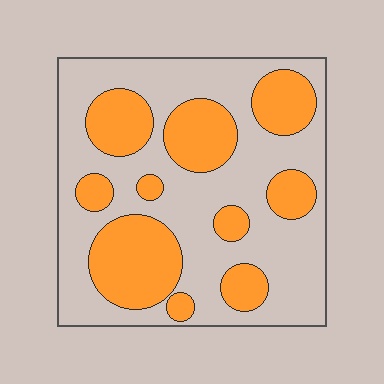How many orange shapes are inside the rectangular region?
10.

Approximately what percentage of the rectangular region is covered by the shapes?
Approximately 35%.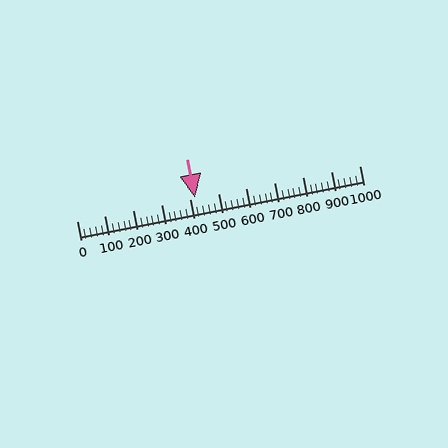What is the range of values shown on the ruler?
The ruler shows values from 0 to 1000.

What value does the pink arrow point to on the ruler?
The pink arrow points to approximately 420.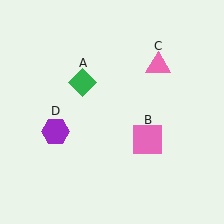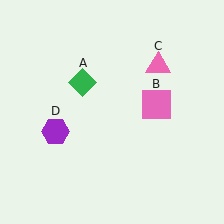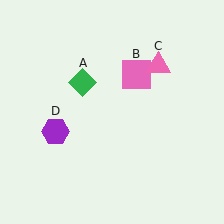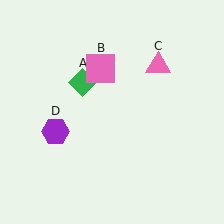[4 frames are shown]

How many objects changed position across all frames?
1 object changed position: pink square (object B).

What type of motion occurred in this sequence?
The pink square (object B) rotated counterclockwise around the center of the scene.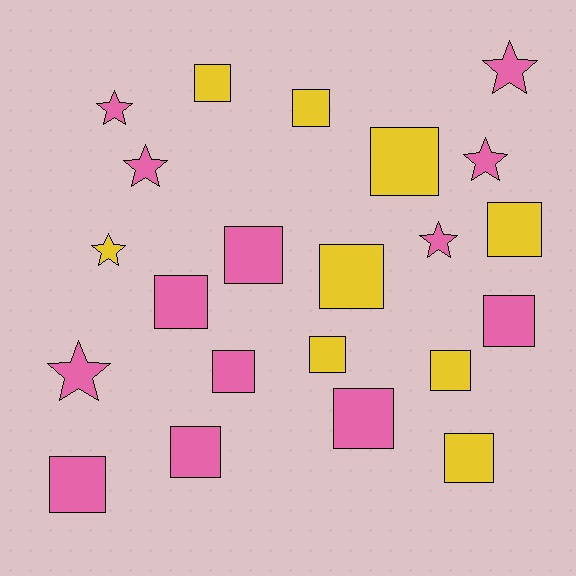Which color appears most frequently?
Pink, with 13 objects.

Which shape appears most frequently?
Square, with 15 objects.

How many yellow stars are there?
There is 1 yellow star.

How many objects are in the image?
There are 22 objects.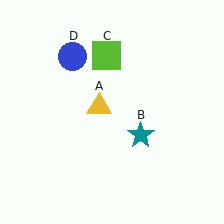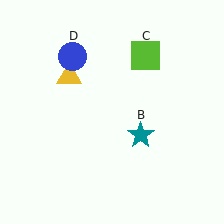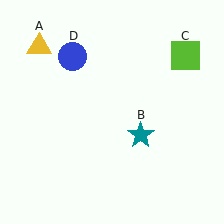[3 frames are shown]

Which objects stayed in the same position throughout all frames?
Teal star (object B) and blue circle (object D) remained stationary.